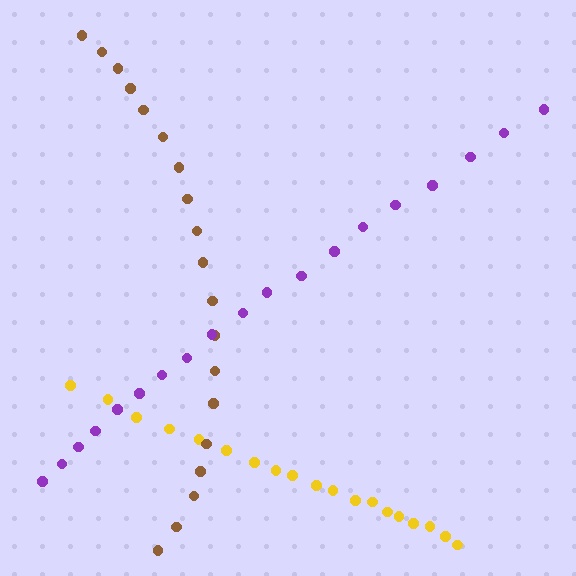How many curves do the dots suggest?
There are 3 distinct paths.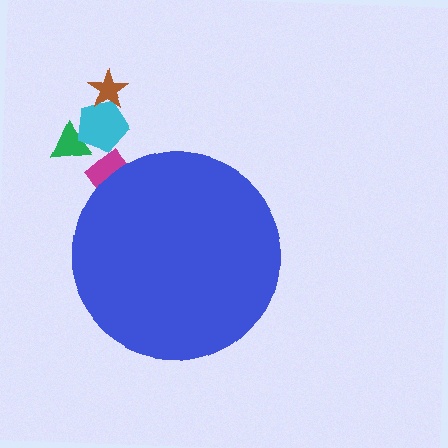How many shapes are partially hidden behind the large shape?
1 shape is partially hidden.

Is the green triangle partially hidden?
No, the green triangle is fully visible.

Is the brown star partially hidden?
No, the brown star is fully visible.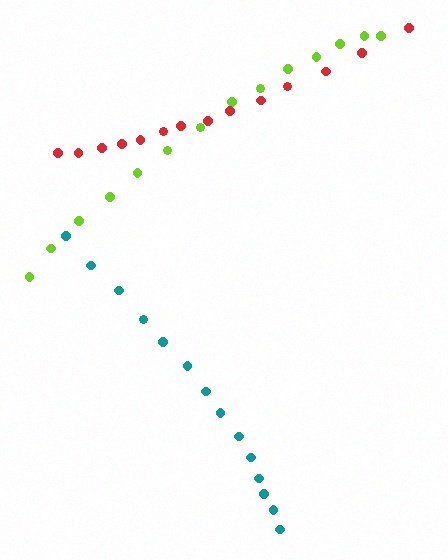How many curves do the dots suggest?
There are 3 distinct paths.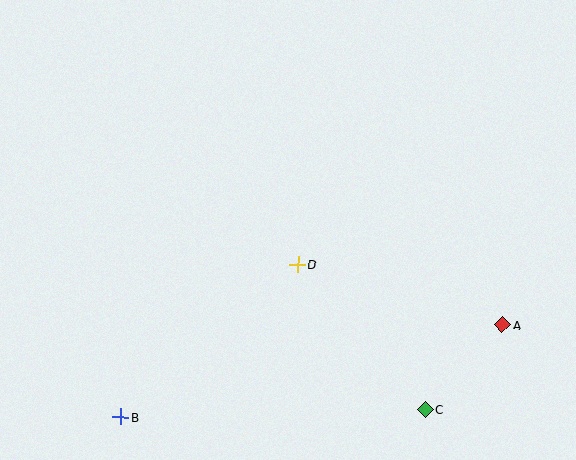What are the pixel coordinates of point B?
Point B is at (121, 417).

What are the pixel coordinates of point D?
Point D is at (298, 265).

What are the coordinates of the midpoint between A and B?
The midpoint between A and B is at (312, 371).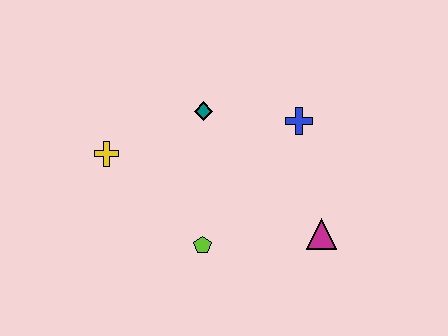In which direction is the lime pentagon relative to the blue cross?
The lime pentagon is below the blue cross.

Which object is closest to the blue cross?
The teal diamond is closest to the blue cross.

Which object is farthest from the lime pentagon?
The blue cross is farthest from the lime pentagon.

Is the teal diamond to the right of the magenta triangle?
No